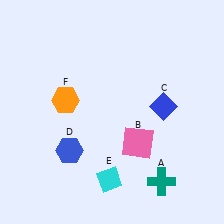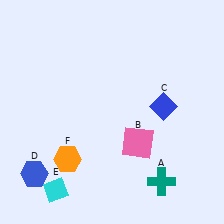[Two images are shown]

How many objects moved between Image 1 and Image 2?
3 objects moved between the two images.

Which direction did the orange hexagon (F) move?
The orange hexagon (F) moved down.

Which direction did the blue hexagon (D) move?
The blue hexagon (D) moved left.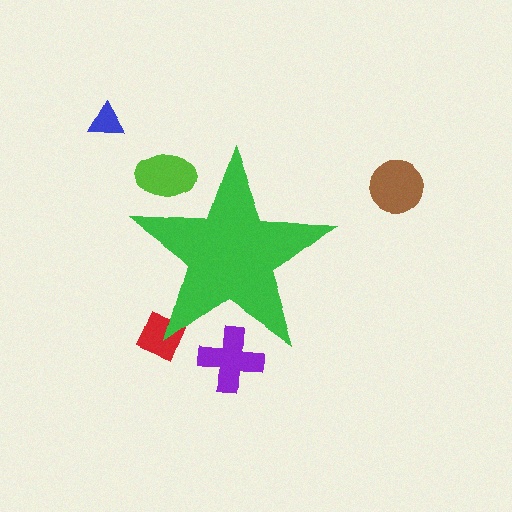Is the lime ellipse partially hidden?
Yes, the lime ellipse is partially hidden behind the green star.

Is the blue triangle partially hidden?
No, the blue triangle is fully visible.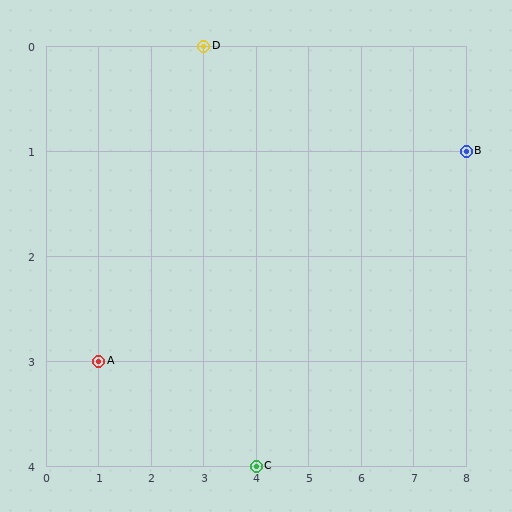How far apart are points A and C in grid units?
Points A and C are 3 columns and 1 row apart (about 3.2 grid units diagonally).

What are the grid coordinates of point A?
Point A is at grid coordinates (1, 3).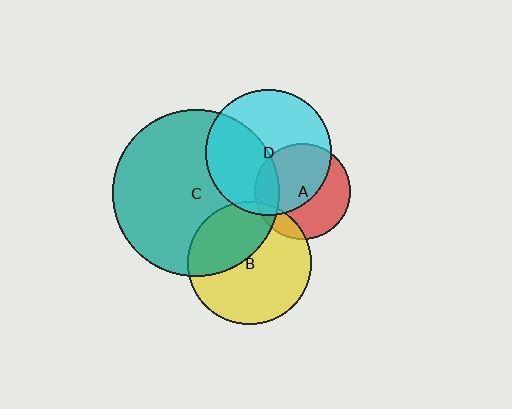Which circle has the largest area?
Circle C (teal).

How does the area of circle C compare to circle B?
Approximately 1.8 times.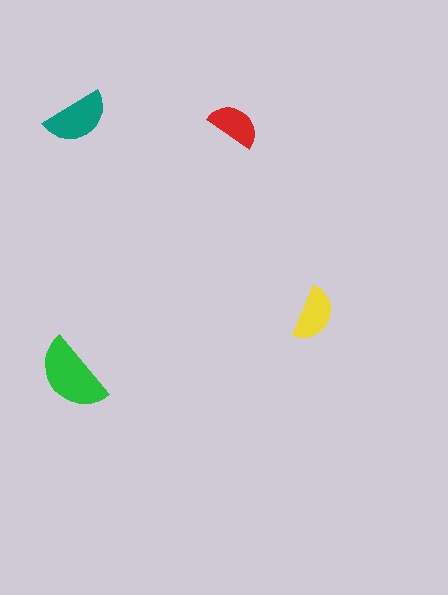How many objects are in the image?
There are 4 objects in the image.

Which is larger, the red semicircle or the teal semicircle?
The teal one.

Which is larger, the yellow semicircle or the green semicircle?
The green one.